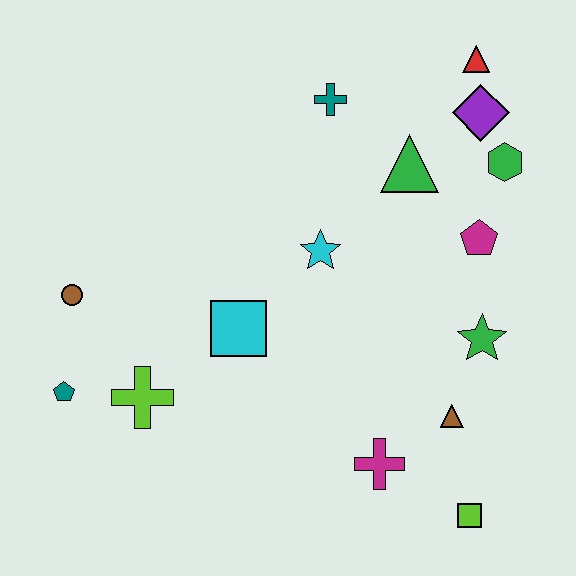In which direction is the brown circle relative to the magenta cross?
The brown circle is to the left of the magenta cross.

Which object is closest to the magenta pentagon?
The green hexagon is closest to the magenta pentagon.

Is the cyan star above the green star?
Yes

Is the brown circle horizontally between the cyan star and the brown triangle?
No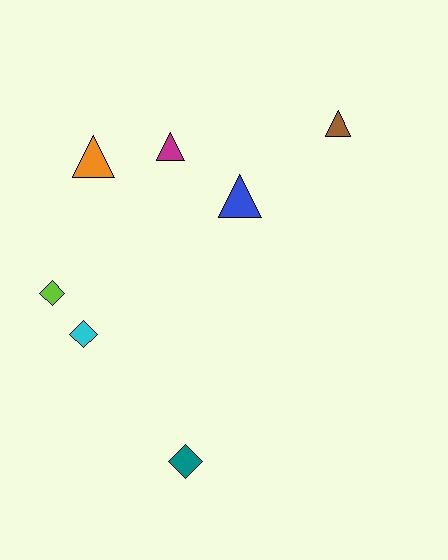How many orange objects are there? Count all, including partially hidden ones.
There is 1 orange object.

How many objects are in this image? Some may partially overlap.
There are 7 objects.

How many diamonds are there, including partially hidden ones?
There are 3 diamonds.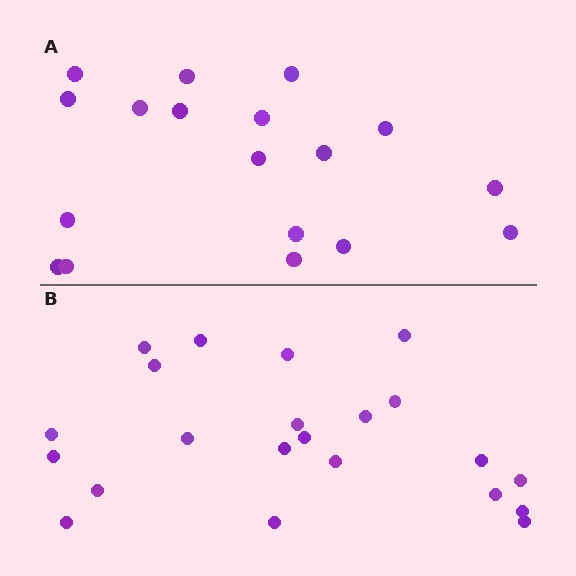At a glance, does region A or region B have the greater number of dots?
Region B (the bottom region) has more dots.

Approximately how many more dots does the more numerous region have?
Region B has about 4 more dots than region A.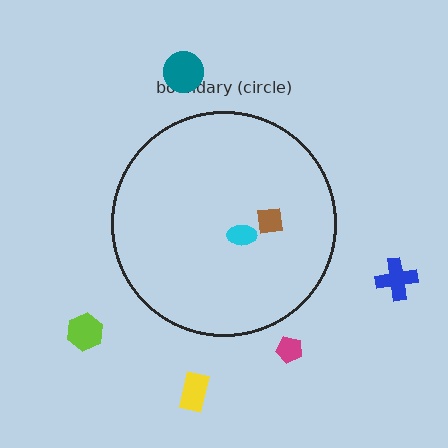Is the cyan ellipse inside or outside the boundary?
Inside.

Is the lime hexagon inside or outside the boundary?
Outside.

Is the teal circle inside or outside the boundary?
Outside.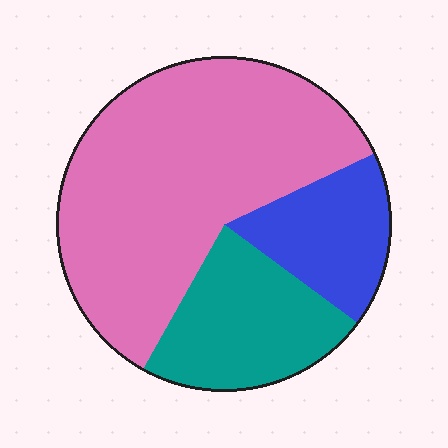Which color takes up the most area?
Pink, at roughly 60%.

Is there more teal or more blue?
Teal.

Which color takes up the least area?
Blue, at roughly 15%.